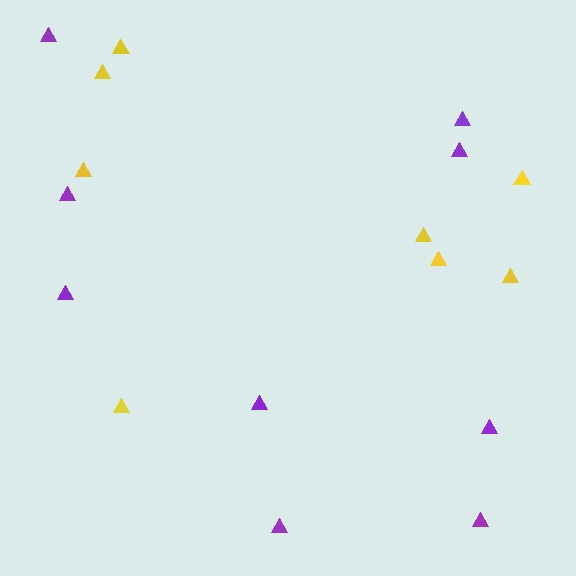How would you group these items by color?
There are 2 groups: one group of yellow triangles (8) and one group of purple triangles (9).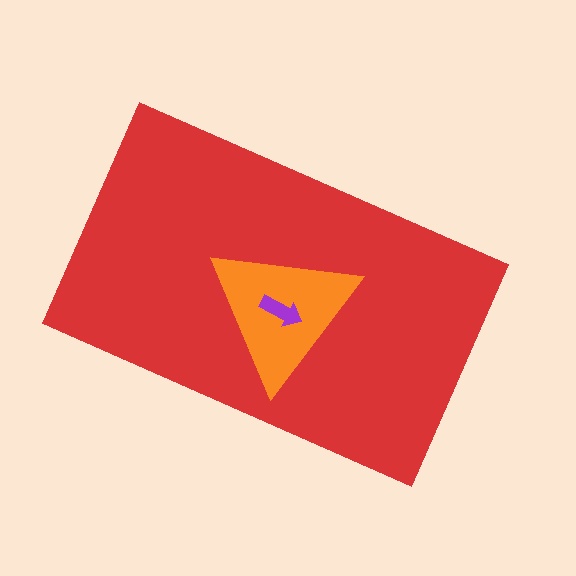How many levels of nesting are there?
3.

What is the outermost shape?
The red rectangle.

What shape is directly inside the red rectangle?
The orange triangle.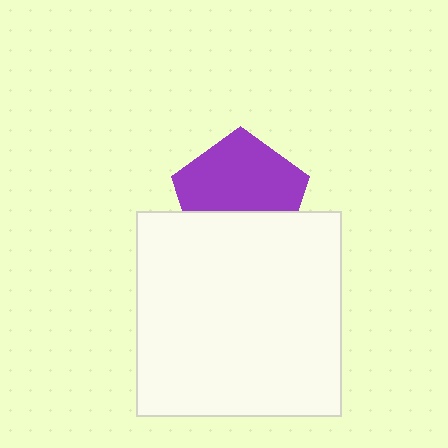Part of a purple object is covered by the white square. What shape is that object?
It is a pentagon.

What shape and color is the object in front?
The object in front is a white square.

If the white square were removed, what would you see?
You would see the complete purple pentagon.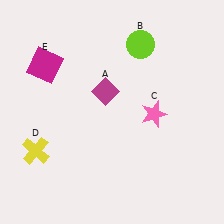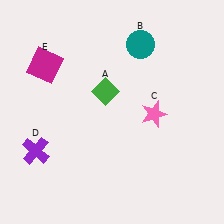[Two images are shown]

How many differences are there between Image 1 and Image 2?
There are 3 differences between the two images.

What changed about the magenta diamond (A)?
In Image 1, A is magenta. In Image 2, it changed to green.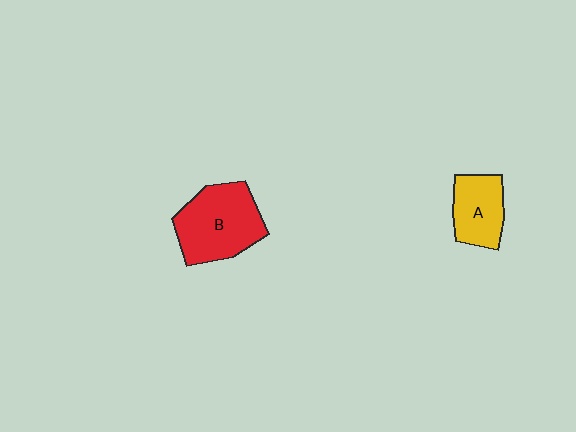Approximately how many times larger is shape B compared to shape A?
Approximately 1.6 times.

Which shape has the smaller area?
Shape A (yellow).